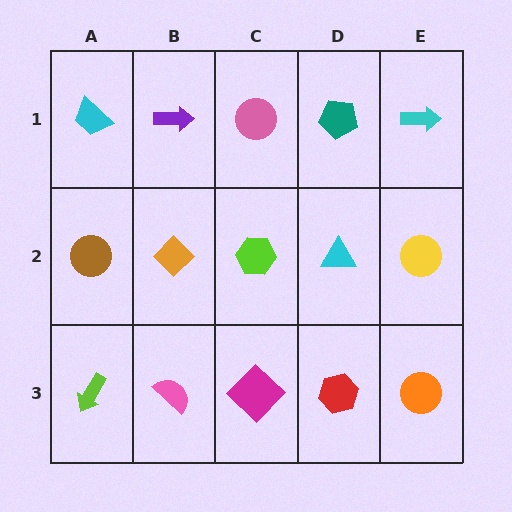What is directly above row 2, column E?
A cyan arrow.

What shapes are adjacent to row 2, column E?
A cyan arrow (row 1, column E), an orange circle (row 3, column E), a cyan triangle (row 2, column D).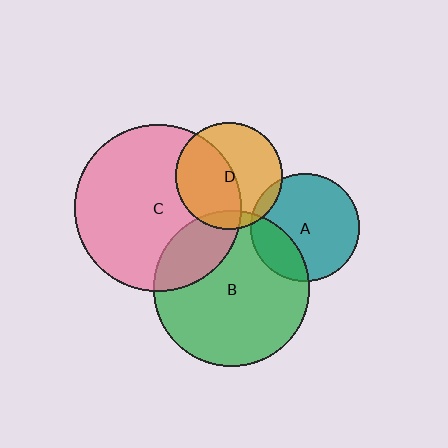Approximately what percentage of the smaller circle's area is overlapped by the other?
Approximately 25%.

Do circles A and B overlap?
Yes.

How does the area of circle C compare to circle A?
Approximately 2.4 times.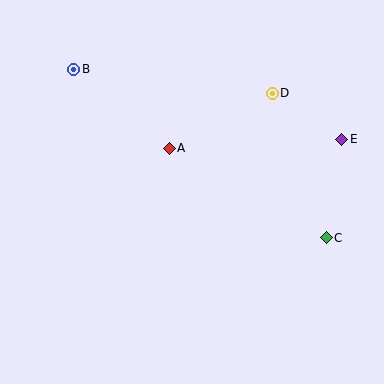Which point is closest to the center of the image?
Point A at (169, 148) is closest to the center.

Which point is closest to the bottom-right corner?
Point C is closest to the bottom-right corner.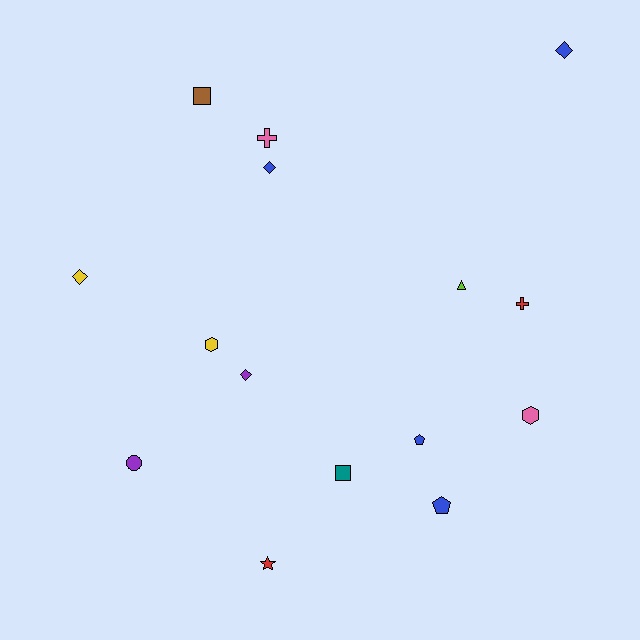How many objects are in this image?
There are 15 objects.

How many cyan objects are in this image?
There are no cyan objects.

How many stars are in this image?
There is 1 star.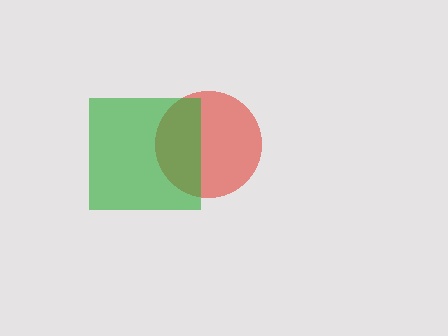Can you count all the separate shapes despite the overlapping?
Yes, there are 2 separate shapes.